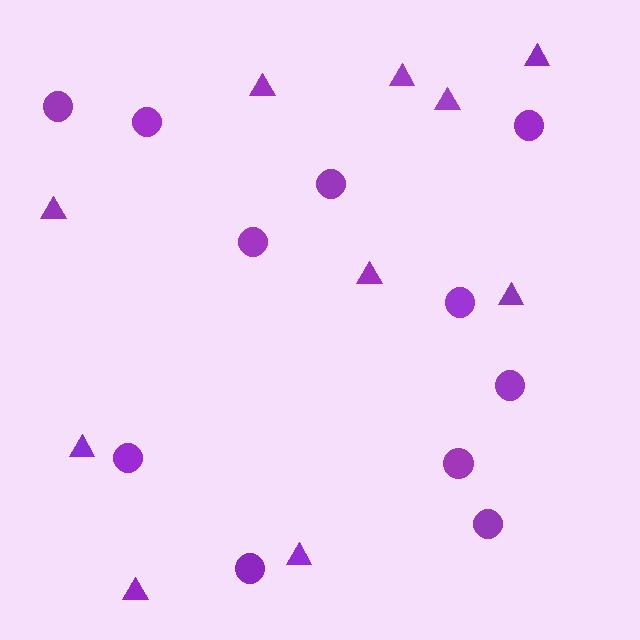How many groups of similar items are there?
There are 2 groups: one group of circles (11) and one group of triangles (10).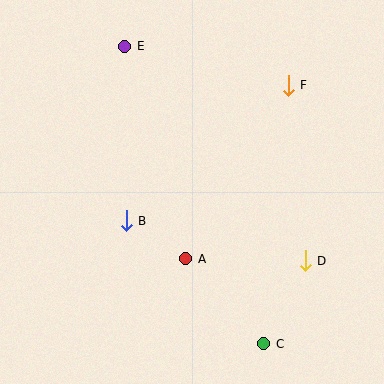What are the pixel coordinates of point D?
Point D is at (305, 261).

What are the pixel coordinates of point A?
Point A is at (186, 259).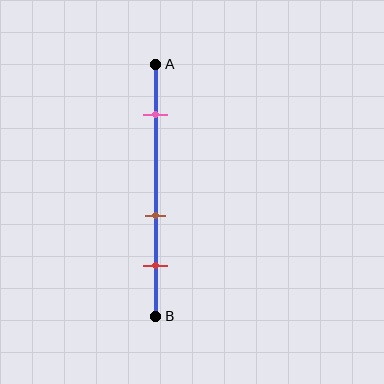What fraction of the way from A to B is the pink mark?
The pink mark is approximately 20% (0.2) of the way from A to B.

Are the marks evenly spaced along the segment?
No, the marks are not evenly spaced.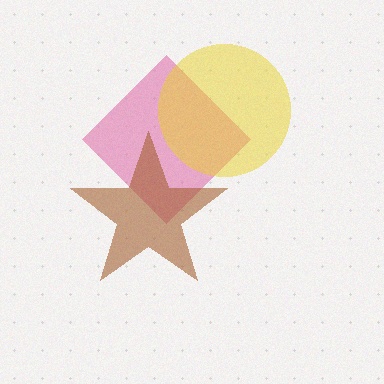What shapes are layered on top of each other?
The layered shapes are: a pink diamond, a yellow circle, a brown star.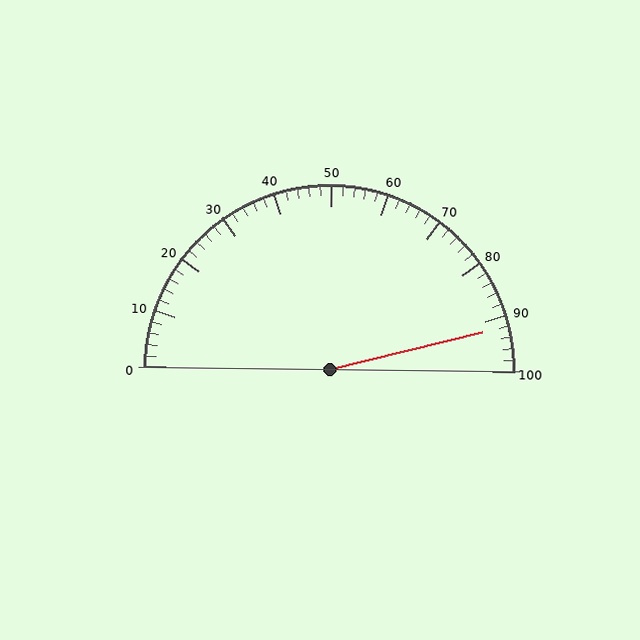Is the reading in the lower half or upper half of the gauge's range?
The reading is in the upper half of the range (0 to 100).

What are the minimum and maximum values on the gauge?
The gauge ranges from 0 to 100.